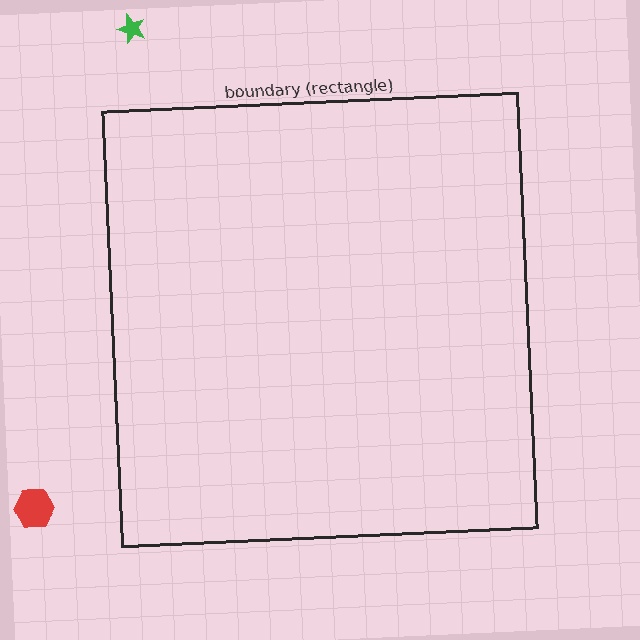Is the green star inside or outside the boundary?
Outside.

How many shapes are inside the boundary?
0 inside, 2 outside.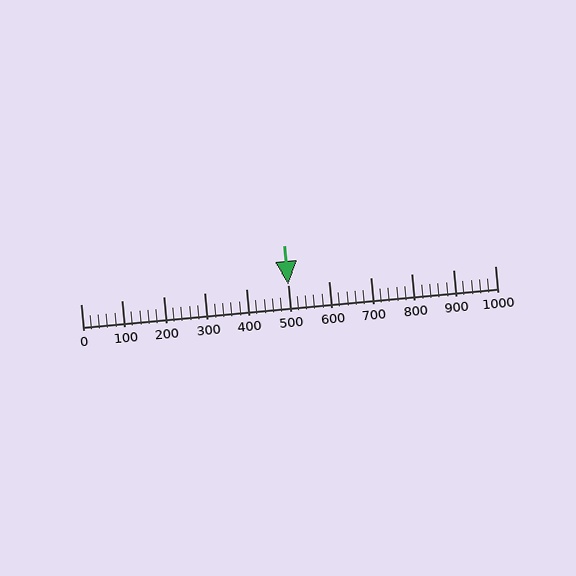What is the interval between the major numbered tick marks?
The major tick marks are spaced 100 units apart.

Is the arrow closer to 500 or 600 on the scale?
The arrow is closer to 500.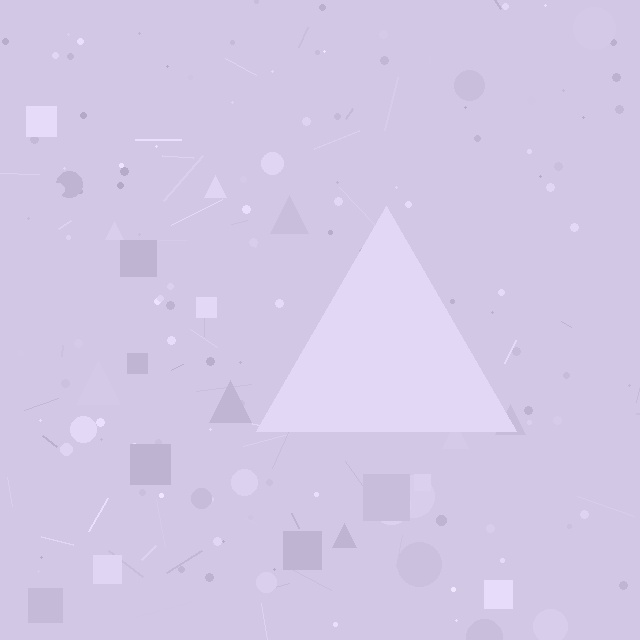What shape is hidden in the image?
A triangle is hidden in the image.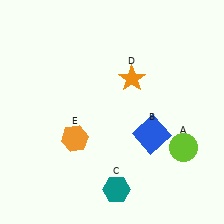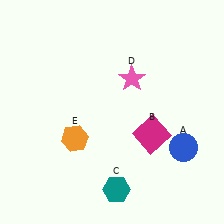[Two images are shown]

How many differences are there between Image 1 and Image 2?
There are 3 differences between the two images.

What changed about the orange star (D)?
In Image 1, D is orange. In Image 2, it changed to pink.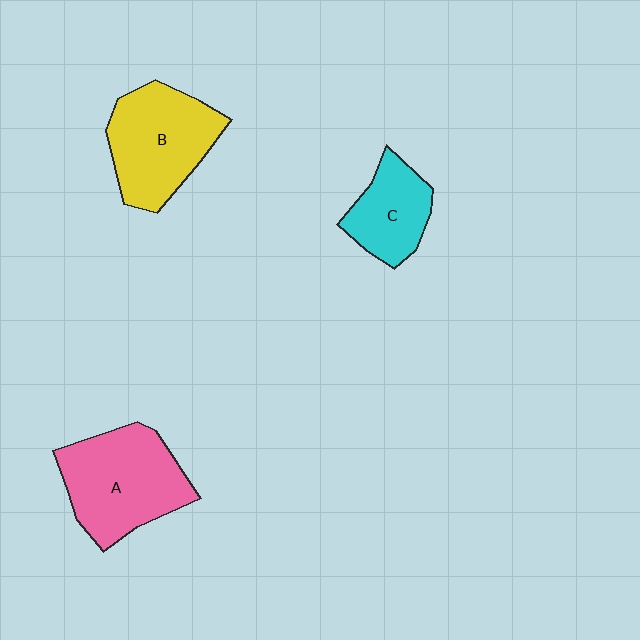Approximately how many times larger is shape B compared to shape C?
Approximately 1.6 times.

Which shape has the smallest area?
Shape C (cyan).